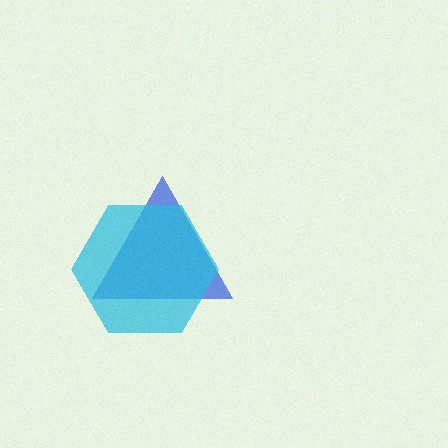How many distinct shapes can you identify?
There are 2 distinct shapes: a blue triangle, a cyan hexagon.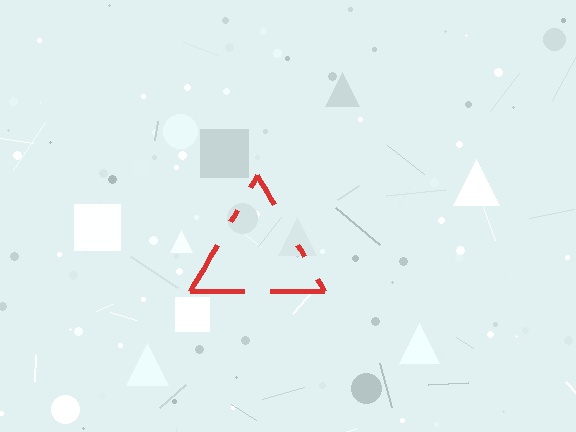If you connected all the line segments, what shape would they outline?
They would outline a triangle.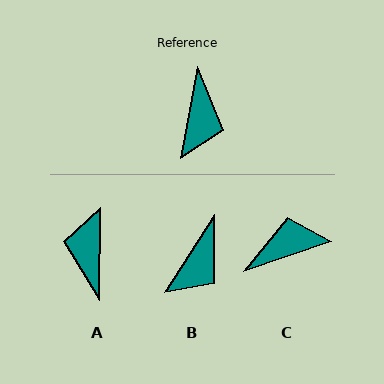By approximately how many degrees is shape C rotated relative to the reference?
Approximately 119 degrees counter-clockwise.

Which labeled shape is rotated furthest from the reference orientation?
A, about 170 degrees away.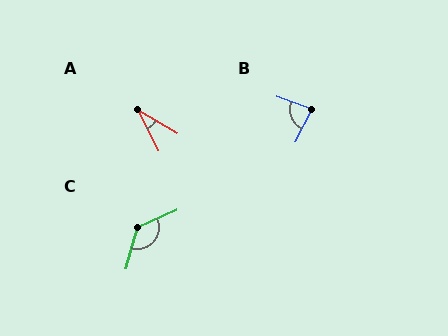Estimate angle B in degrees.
Approximately 83 degrees.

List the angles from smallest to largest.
A (33°), B (83°), C (129°).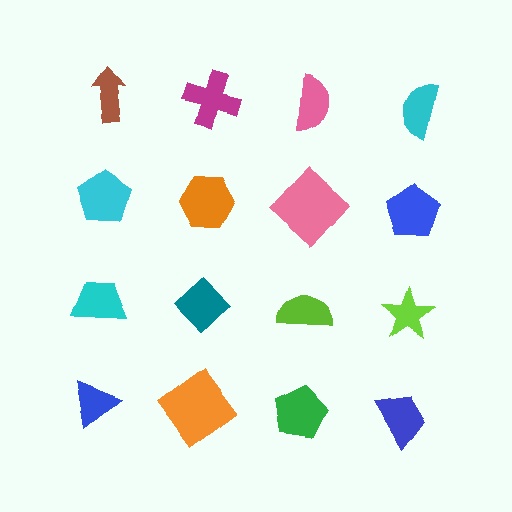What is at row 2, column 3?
A pink diamond.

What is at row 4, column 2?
An orange diamond.